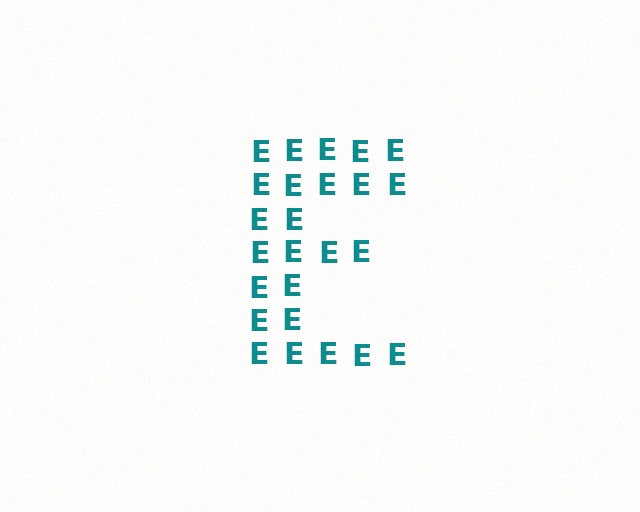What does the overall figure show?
The overall figure shows the letter E.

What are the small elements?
The small elements are letter E's.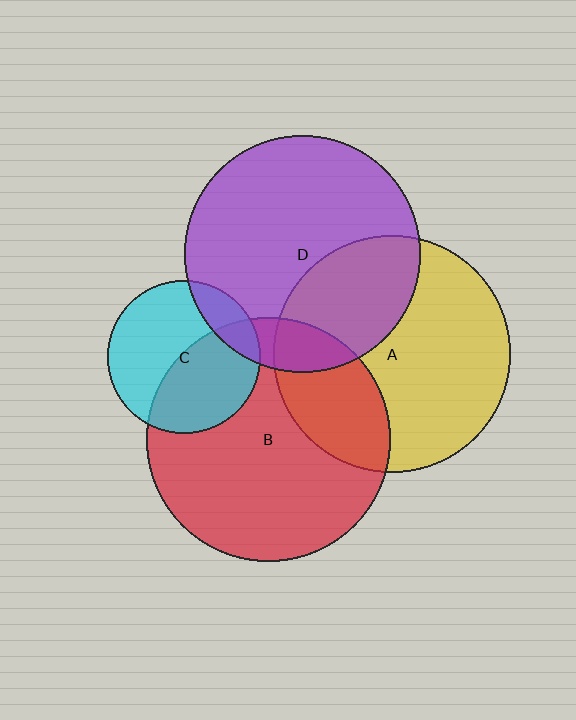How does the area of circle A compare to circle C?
Approximately 2.4 times.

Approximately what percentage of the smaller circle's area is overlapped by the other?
Approximately 15%.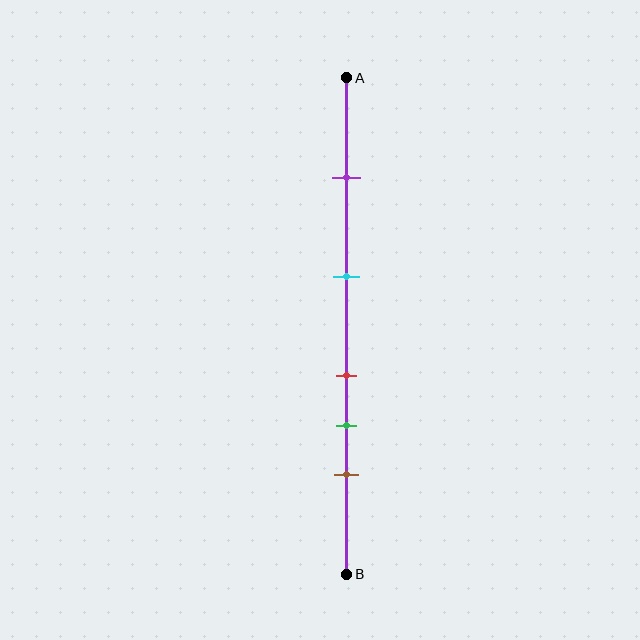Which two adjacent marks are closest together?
The red and green marks are the closest adjacent pair.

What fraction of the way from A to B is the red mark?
The red mark is approximately 60% (0.6) of the way from A to B.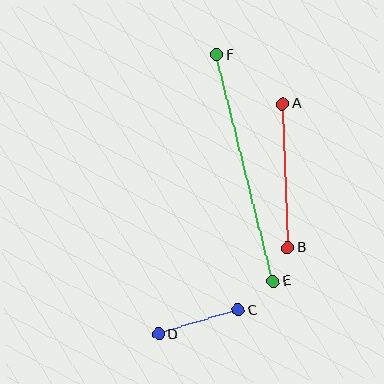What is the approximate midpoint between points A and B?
The midpoint is at approximately (285, 176) pixels.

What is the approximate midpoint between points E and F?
The midpoint is at approximately (245, 168) pixels.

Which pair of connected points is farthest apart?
Points E and F are farthest apart.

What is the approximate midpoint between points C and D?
The midpoint is at approximately (198, 322) pixels.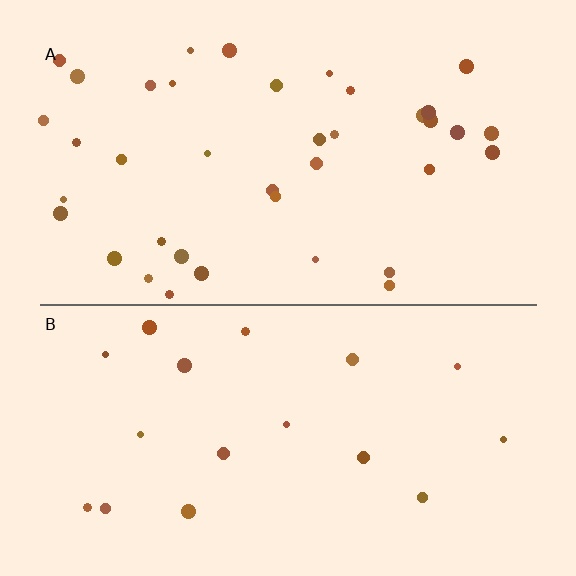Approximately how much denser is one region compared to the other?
Approximately 2.2× — region A over region B.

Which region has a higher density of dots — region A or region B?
A (the top).